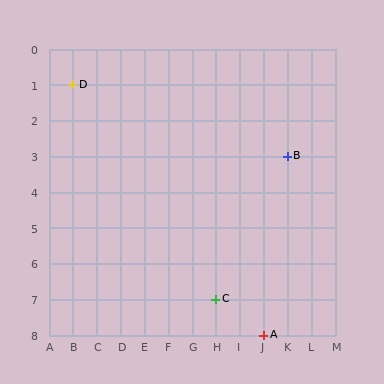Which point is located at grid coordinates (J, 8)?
Point A is at (J, 8).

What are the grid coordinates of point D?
Point D is at grid coordinates (B, 1).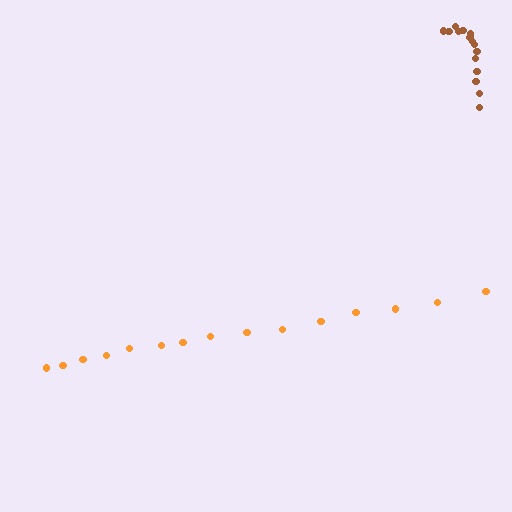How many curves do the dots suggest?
There are 2 distinct paths.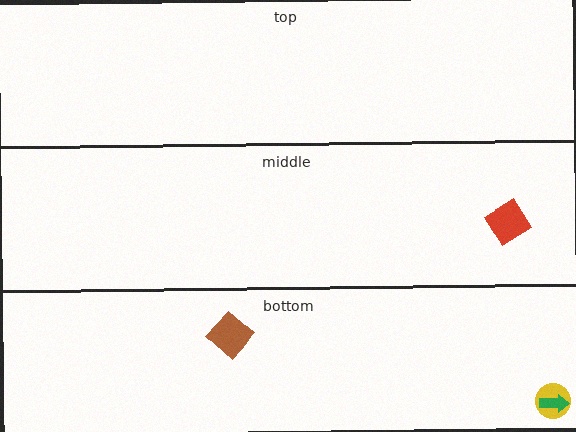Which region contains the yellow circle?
The bottom region.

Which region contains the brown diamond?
The bottom region.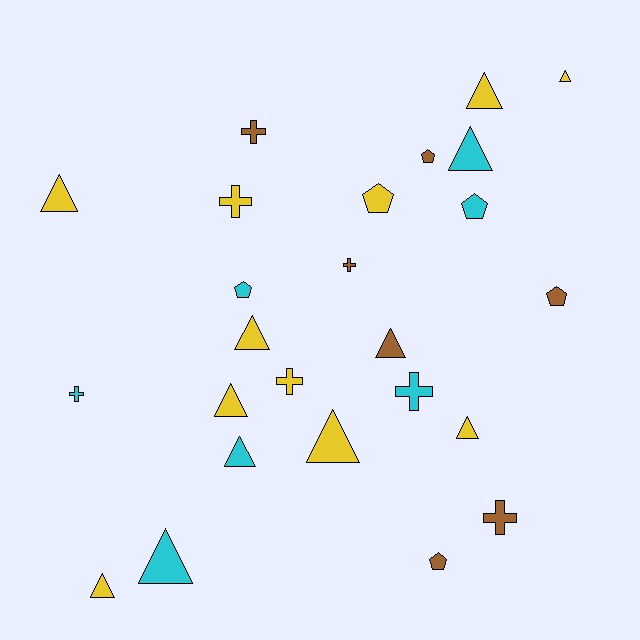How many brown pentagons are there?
There are 3 brown pentagons.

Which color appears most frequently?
Yellow, with 11 objects.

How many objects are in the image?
There are 25 objects.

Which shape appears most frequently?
Triangle, with 12 objects.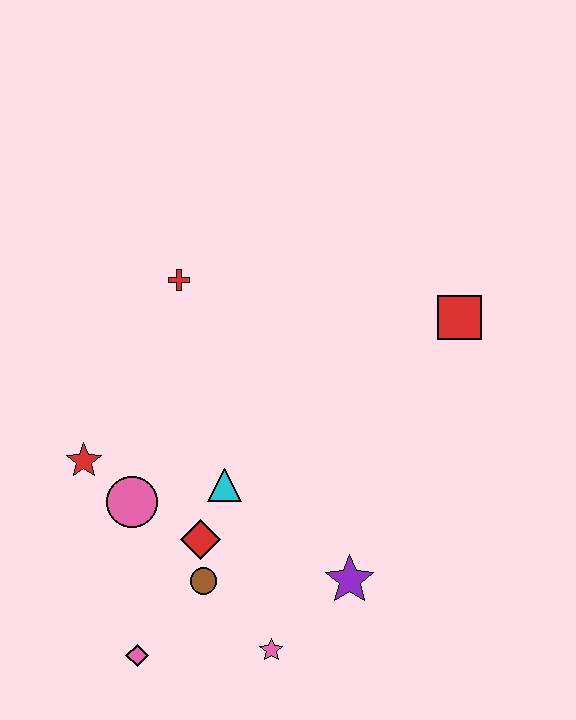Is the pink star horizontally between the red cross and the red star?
No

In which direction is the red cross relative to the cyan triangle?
The red cross is above the cyan triangle.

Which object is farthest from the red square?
The pink diamond is farthest from the red square.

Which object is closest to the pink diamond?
The brown circle is closest to the pink diamond.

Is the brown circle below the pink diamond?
No